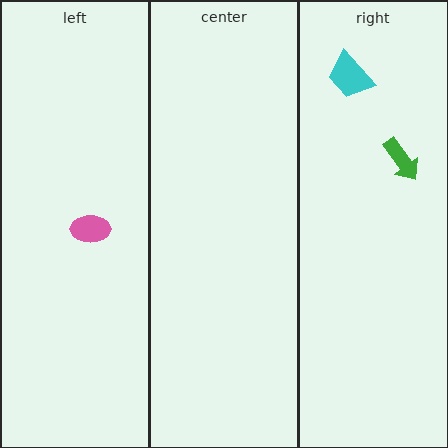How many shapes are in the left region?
1.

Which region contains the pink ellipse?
The left region.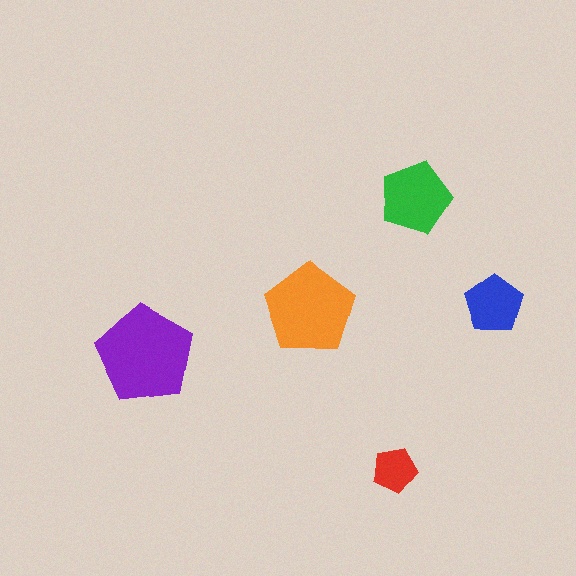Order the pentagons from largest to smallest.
the purple one, the orange one, the green one, the blue one, the red one.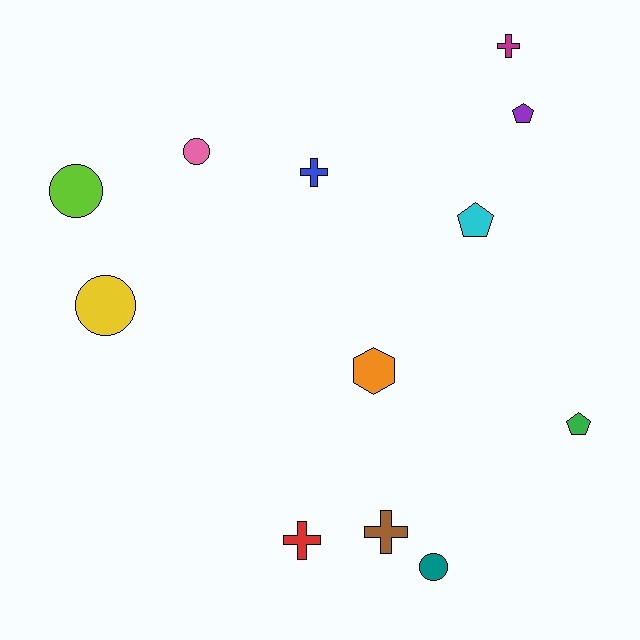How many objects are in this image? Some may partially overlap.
There are 12 objects.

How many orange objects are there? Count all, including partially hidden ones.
There is 1 orange object.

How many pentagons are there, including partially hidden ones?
There are 3 pentagons.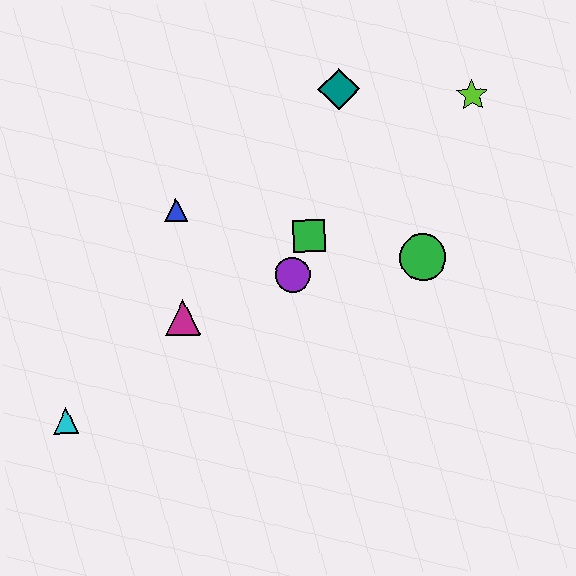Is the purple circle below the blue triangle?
Yes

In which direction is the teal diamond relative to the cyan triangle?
The teal diamond is above the cyan triangle.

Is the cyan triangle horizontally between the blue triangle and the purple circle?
No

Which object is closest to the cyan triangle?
The magenta triangle is closest to the cyan triangle.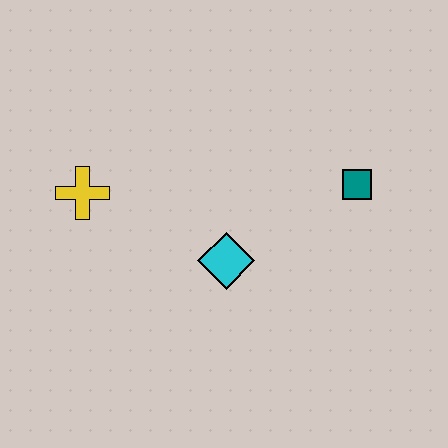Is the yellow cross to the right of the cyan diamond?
No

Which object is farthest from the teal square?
The yellow cross is farthest from the teal square.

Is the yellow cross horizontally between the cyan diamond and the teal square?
No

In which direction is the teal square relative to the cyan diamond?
The teal square is to the right of the cyan diamond.